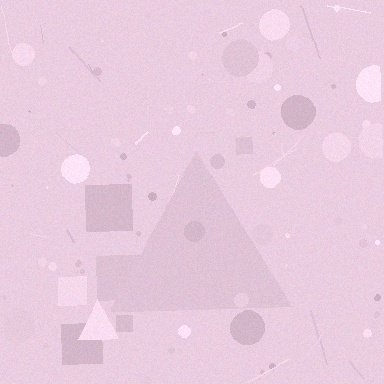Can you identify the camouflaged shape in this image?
The camouflaged shape is a triangle.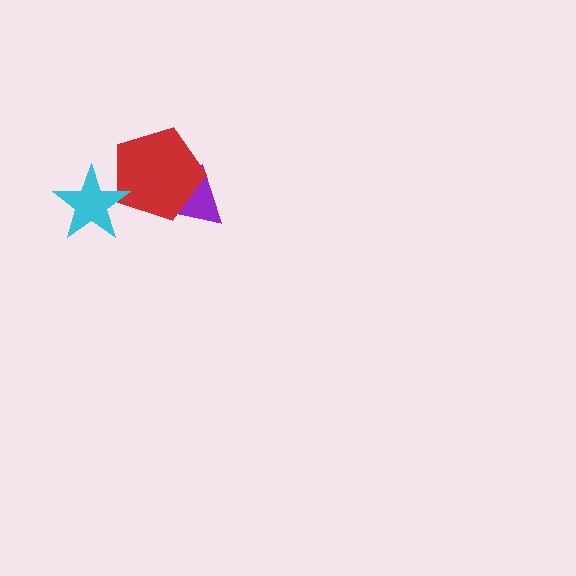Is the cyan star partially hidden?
No, no other shape covers it.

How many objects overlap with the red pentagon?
2 objects overlap with the red pentagon.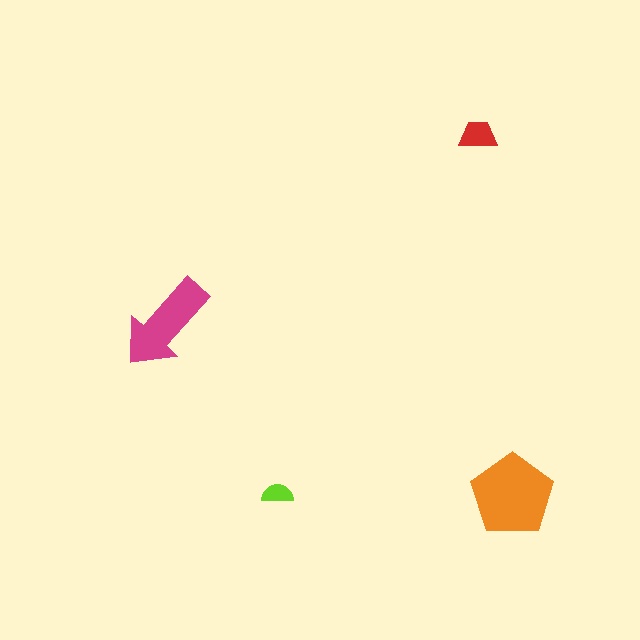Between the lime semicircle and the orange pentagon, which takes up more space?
The orange pentagon.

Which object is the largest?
The orange pentagon.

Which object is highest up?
The red trapezoid is topmost.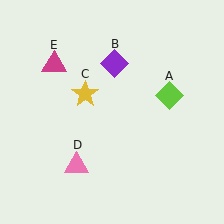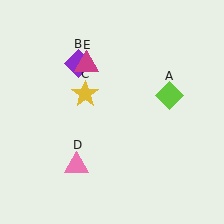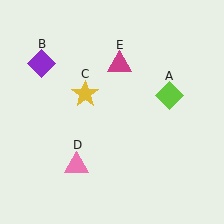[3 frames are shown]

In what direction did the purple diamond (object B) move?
The purple diamond (object B) moved left.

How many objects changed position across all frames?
2 objects changed position: purple diamond (object B), magenta triangle (object E).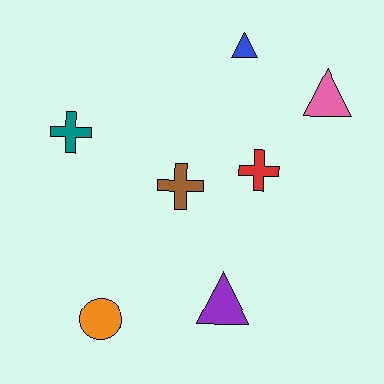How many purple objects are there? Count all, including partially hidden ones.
There is 1 purple object.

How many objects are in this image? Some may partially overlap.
There are 7 objects.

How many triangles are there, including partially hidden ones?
There are 3 triangles.